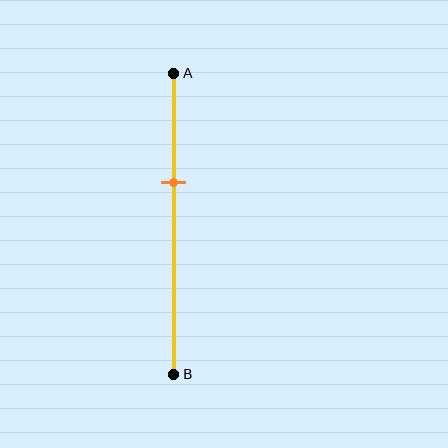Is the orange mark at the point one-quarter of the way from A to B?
No, the mark is at about 35% from A, not at the 25% one-quarter point.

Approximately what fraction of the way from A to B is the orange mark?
The orange mark is approximately 35% of the way from A to B.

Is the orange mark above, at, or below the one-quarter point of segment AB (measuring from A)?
The orange mark is below the one-quarter point of segment AB.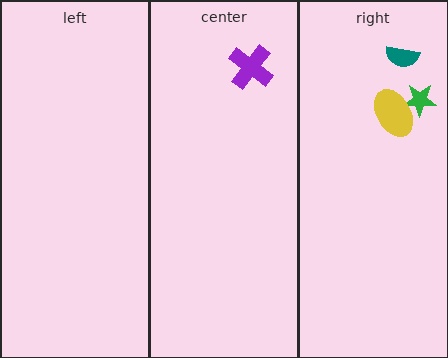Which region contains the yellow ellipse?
The right region.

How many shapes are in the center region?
1.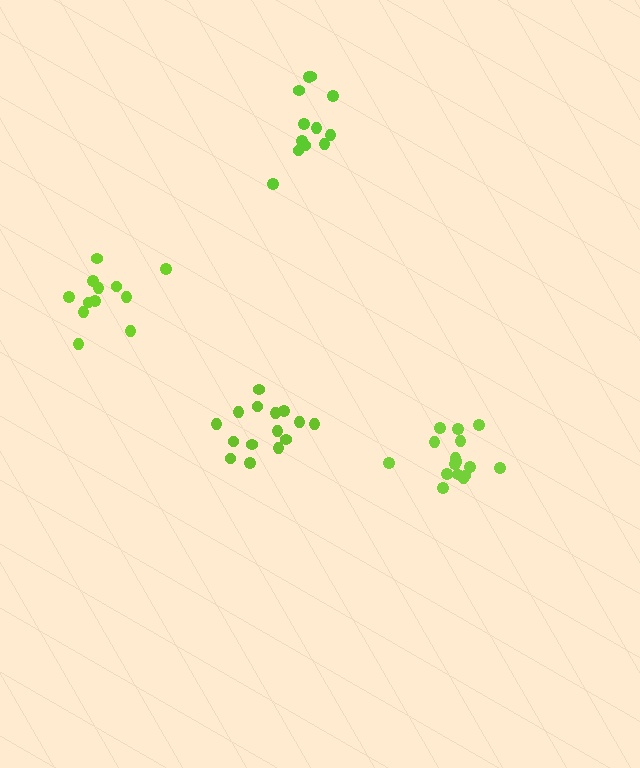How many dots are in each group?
Group 1: 15 dots, Group 2: 12 dots, Group 3: 12 dots, Group 4: 16 dots (55 total).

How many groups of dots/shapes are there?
There are 4 groups.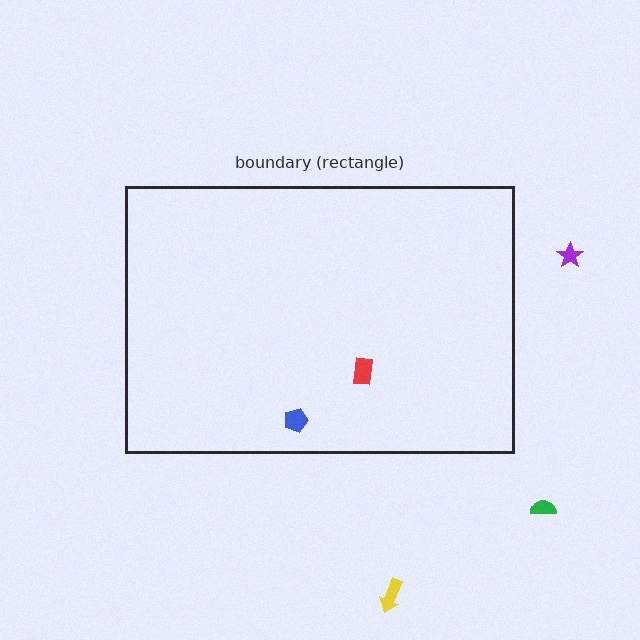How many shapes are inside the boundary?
2 inside, 3 outside.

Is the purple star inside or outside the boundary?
Outside.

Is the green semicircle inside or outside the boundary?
Outside.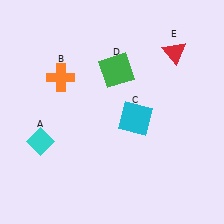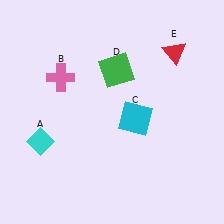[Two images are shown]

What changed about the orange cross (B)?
In Image 1, B is orange. In Image 2, it changed to pink.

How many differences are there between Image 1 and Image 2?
There is 1 difference between the two images.